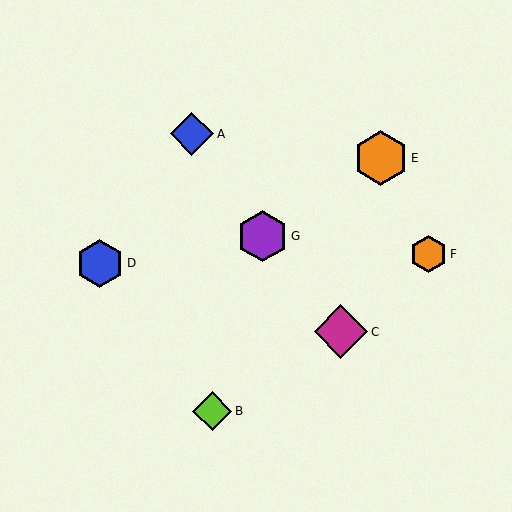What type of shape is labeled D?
Shape D is a blue hexagon.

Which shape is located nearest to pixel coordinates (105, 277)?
The blue hexagon (labeled D) at (100, 263) is nearest to that location.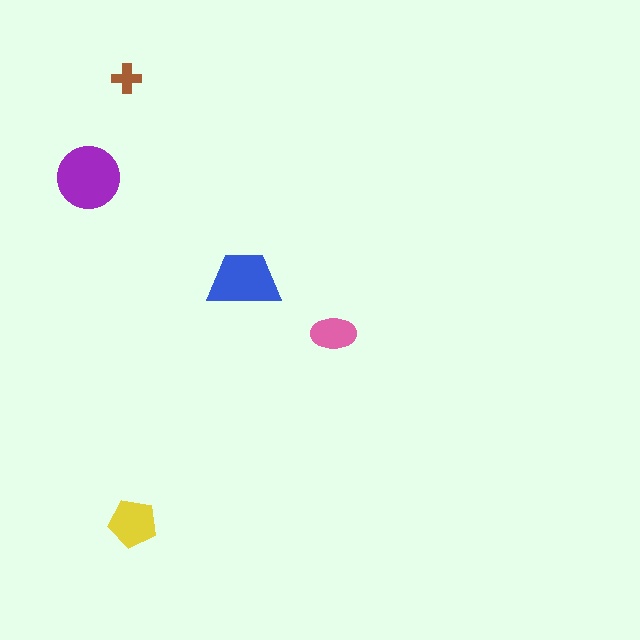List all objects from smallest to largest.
The brown cross, the pink ellipse, the yellow pentagon, the blue trapezoid, the purple circle.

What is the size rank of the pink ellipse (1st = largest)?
4th.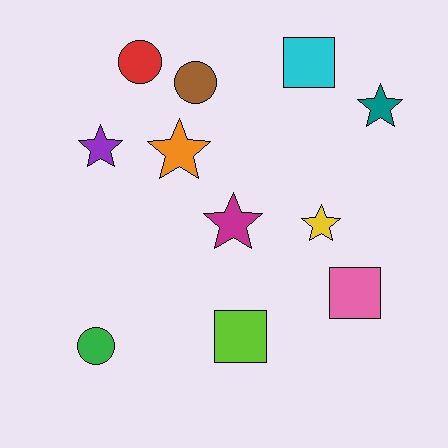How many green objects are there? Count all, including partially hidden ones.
There is 1 green object.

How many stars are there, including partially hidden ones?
There are 5 stars.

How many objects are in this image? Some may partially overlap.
There are 11 objects.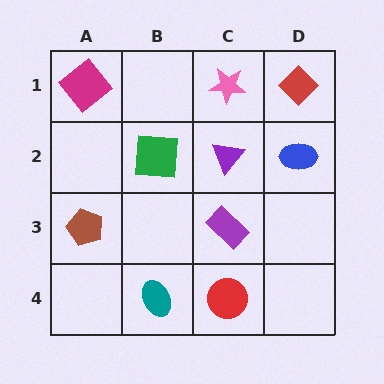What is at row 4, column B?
A teal ellipse.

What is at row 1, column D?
A red diamond.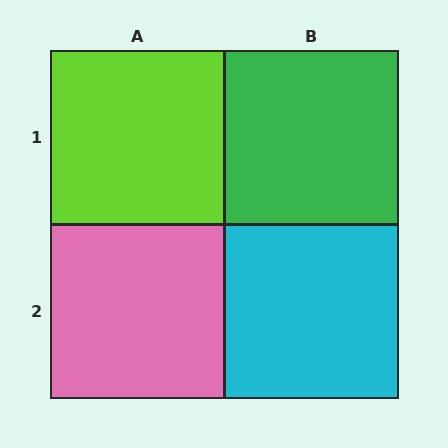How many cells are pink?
1 cell is pink.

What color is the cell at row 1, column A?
Lime.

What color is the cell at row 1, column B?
Green.